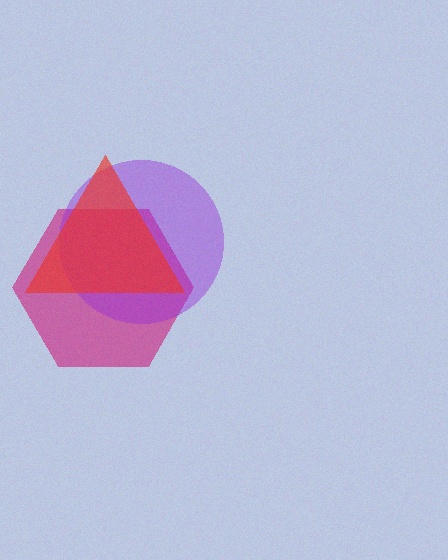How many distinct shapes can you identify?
There are 3 distinct shapes: a magenta hexagon, a purple circle, a red triangle.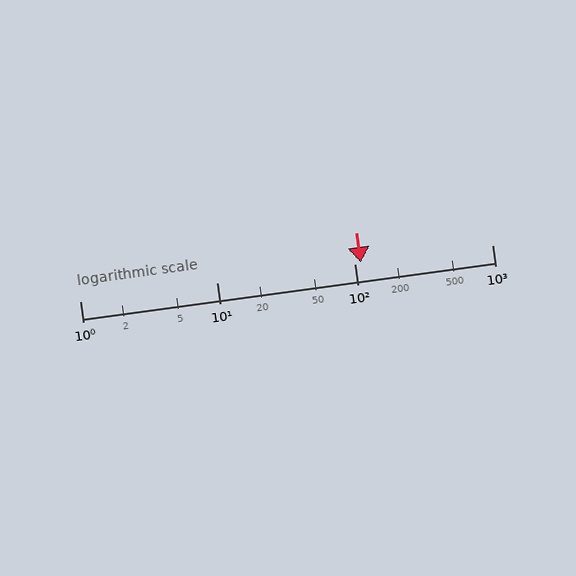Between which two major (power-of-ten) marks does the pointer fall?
The pointer is between 100 and 1000.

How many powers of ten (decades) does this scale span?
The scale spans 3 decades, from 1 to 1000.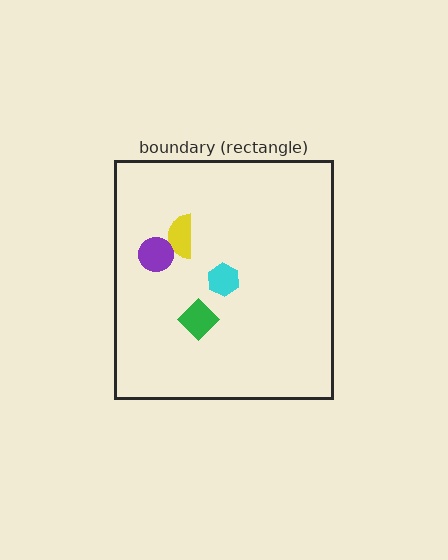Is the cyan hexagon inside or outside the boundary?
Inside.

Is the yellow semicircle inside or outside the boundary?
Inside.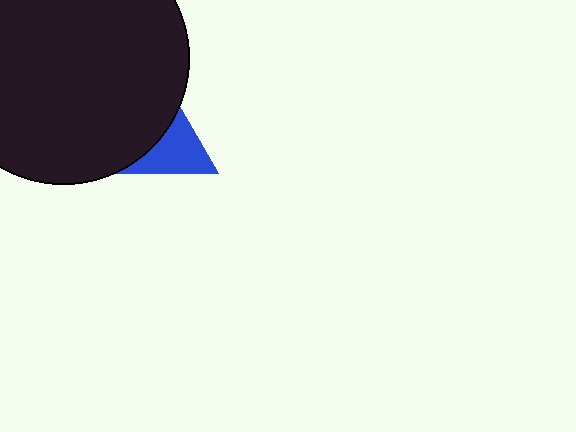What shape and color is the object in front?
The object in front is a black circle.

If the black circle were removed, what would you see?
You would see the complete blue triangle.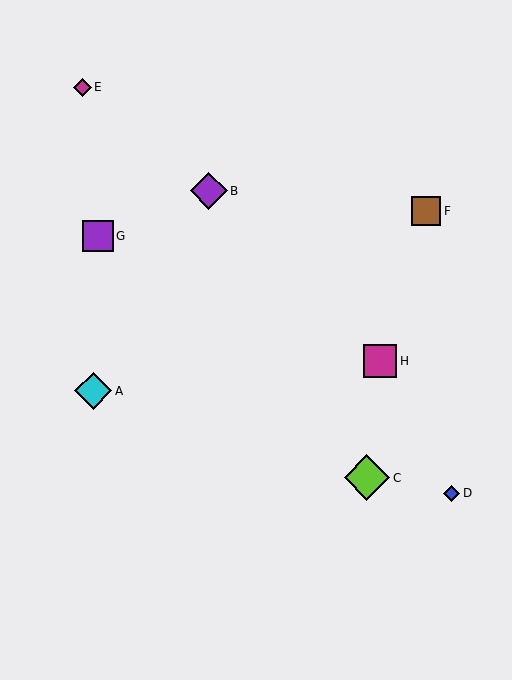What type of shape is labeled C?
Shape C is a lime diamond.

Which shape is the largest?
The lime diamond (labeled C) is the largest.